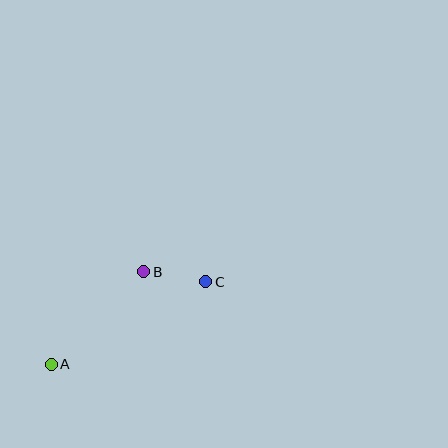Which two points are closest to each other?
Points B and C are closest to each other.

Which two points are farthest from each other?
Points A and C are farthest from each other.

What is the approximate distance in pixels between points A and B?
The distance between A and B is approximately 131 pixels.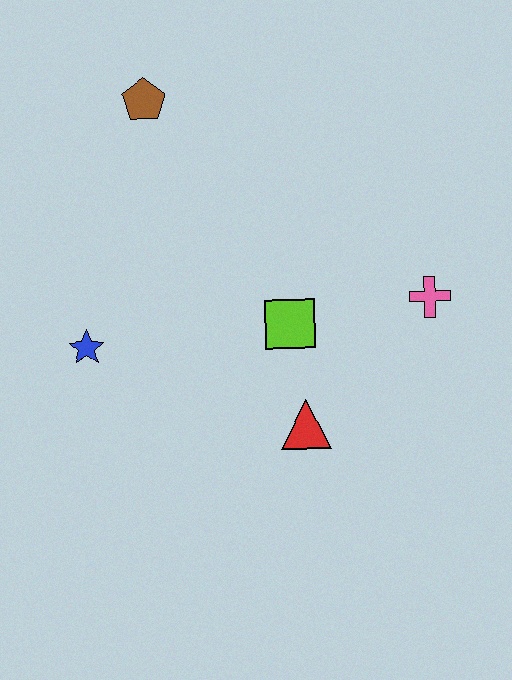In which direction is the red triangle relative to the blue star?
The red triangle is to the right of the blue star.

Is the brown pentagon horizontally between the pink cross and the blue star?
Yes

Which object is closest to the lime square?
The red triangle is closest to the lime square.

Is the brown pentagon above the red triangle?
Yes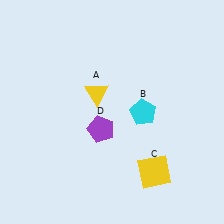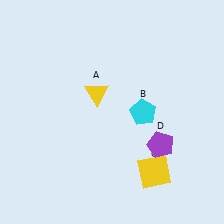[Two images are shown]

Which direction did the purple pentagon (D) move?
The purple pentagon (D) moved right.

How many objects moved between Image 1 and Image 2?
1 object moved between the two images.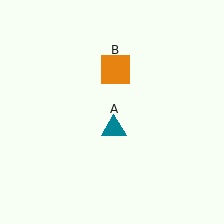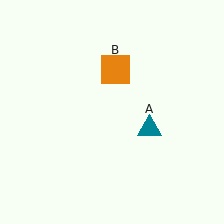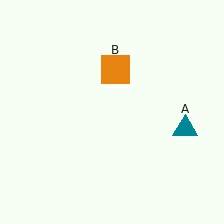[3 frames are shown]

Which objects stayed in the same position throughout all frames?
Orange square (object B) remained stationary.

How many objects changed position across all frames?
1 object changed position: teal triangle (object A).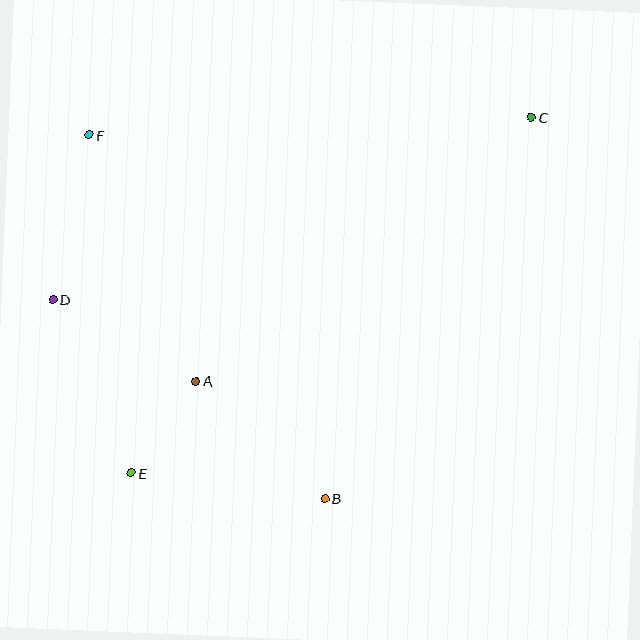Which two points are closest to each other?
Points A and E are closest to each other.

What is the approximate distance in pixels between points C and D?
The distance between C and D is approximately 512 pixels.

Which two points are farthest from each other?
Points C and E are farthest from each other.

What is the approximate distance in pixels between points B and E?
The distance between B and E is approximately 195 pixels.